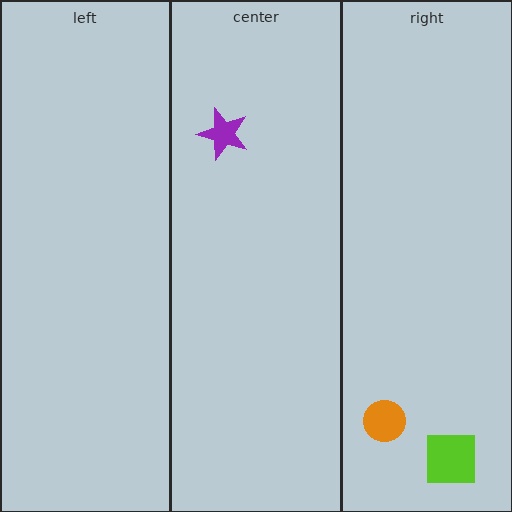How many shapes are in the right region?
2.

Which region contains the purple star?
The center region.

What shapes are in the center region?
The purple star.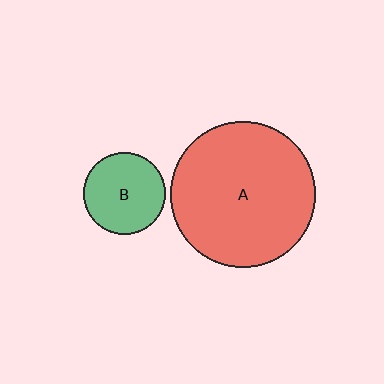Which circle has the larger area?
Circle A (red).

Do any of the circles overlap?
No, none of the circles overlap.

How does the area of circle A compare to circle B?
Approximately 3.2 times.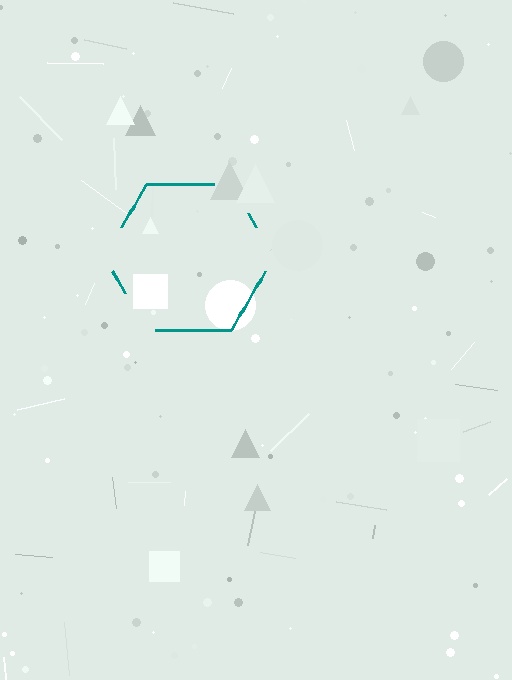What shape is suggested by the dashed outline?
The dashed outline suggests a hexagon.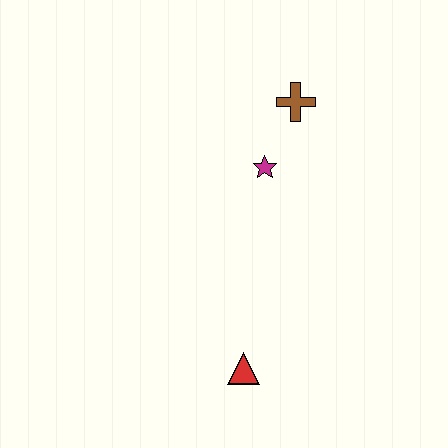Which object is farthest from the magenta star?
The red triangle is farthest from the magenta star.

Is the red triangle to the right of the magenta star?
No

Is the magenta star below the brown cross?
Yes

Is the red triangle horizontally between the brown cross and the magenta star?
No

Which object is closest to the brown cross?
The magenta star is closest to the brown cross.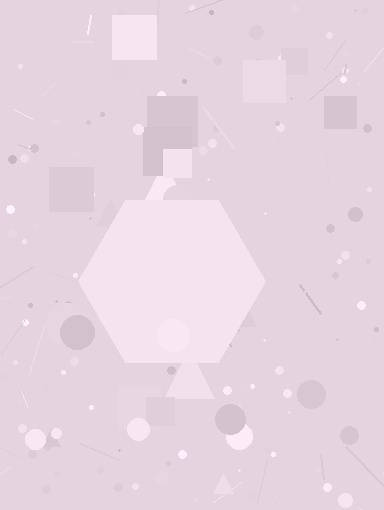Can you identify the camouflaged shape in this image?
The camouflaged shape is a hexagon.